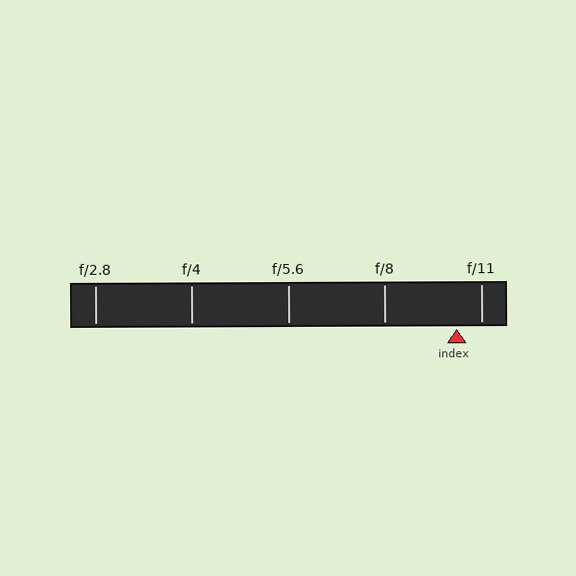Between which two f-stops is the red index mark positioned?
The index mark is between f/8 and f/11.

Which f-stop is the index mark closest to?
The index mark is closest to f/11.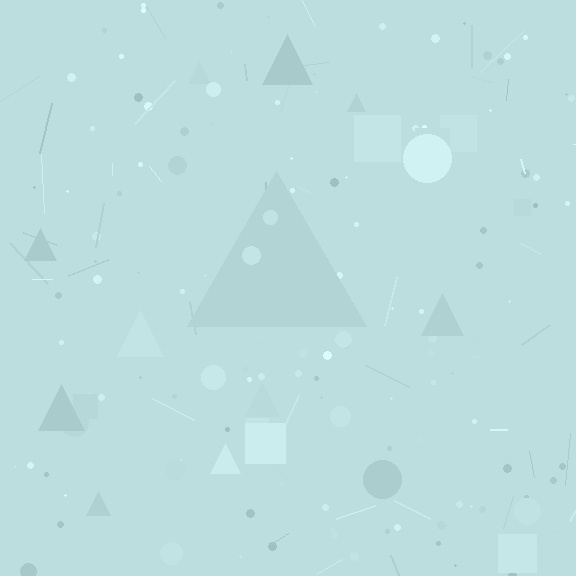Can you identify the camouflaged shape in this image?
The camouflaged shape is a triangle.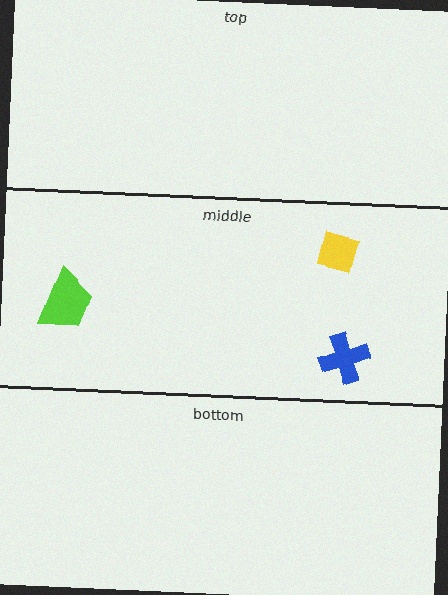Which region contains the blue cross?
The middle region.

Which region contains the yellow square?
The middle region.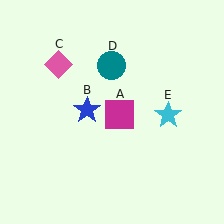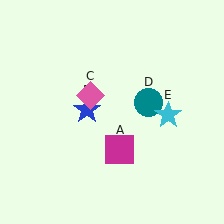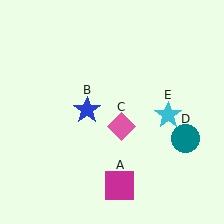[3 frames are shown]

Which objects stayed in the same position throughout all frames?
Blue star (object B) and cyan star (object E) remained stationary.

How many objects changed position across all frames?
3 objects changed position: magenta square (object A), pink diamond (object C), teal circle (object D).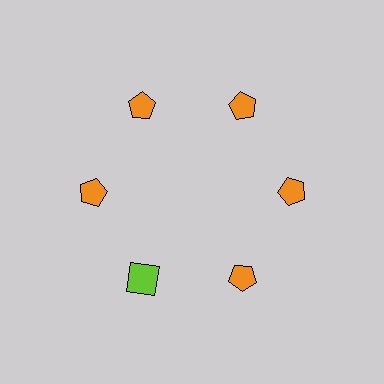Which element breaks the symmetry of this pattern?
The lime square at roughly the 7 o'clock position breaks the symmetry. All other shapes are orange pentagons.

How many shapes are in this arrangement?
There are 6 shapes arranged in a ring pattern.